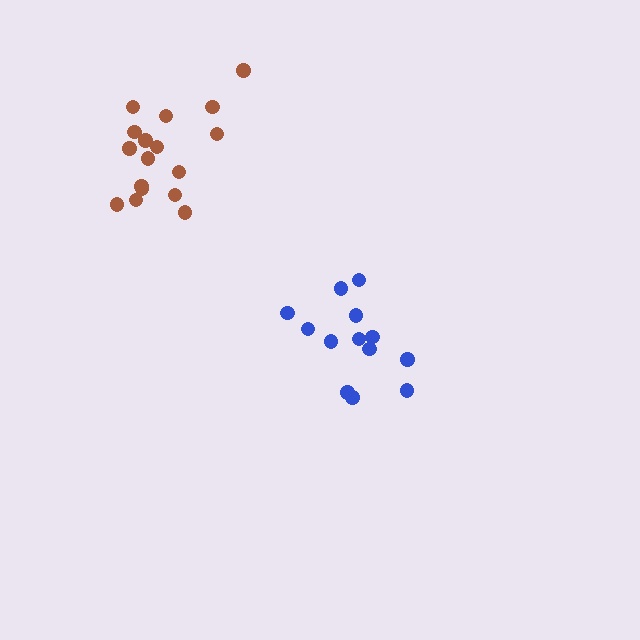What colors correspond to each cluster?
The clusters are colored: brown, blue.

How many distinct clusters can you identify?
There are 2 distinct clusters.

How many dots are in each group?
Group 1: 17 dots, Group 2: 13 dots (30 total).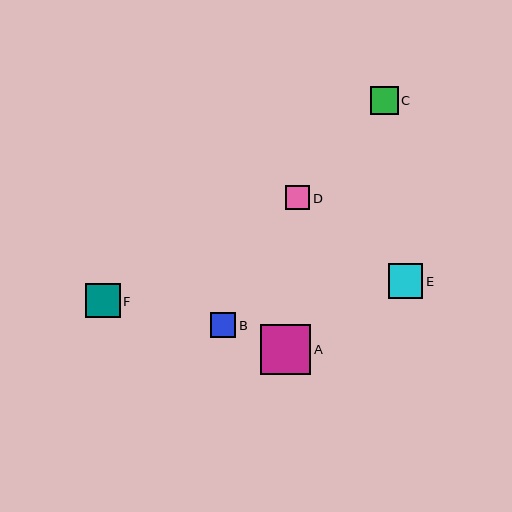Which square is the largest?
Square A is the largest with a size of approximately 50 pixels.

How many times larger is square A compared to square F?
Square A is approximately 1.5 times the size of square F.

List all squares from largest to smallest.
From largest to smallest: A, E, F, C, B, D.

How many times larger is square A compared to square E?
Square A is approximately 1.5 times the size of square E.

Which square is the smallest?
Square D is the smallest with a size of approximately 24 pixels.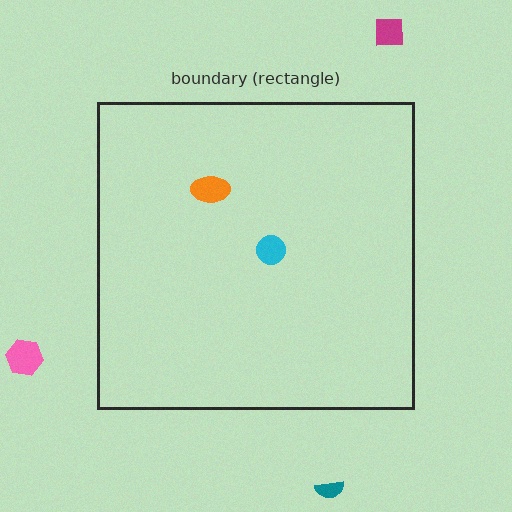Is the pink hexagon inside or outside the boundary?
Outside.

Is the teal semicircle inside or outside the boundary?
Outside.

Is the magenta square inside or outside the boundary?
Outside.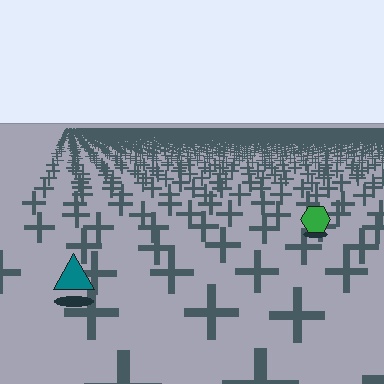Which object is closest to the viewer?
The teal triangle is closest. The texture marks near it are larger and more spread out.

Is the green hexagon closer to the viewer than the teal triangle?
No. The teal triangle is closer — you can tell from the texture gradient: the ground texture is coarser near it.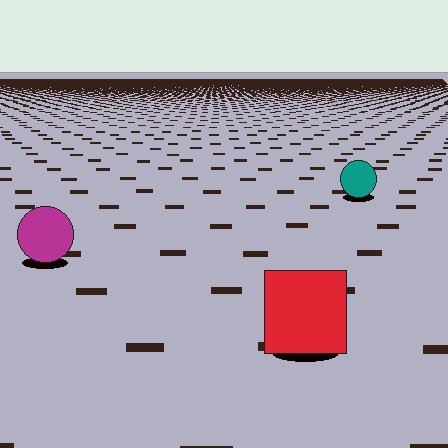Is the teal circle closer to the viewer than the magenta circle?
No. The magenta circle is closer — you can tell from the texture gradient: the ground texture is coarser near it.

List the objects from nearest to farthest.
From nearest to farthest: the red square, the magenta circle, the teal circle.